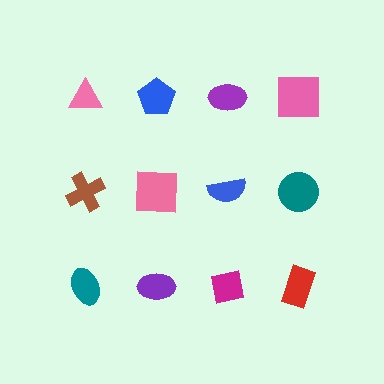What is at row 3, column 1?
A teal ellipse.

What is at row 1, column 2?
A blue pentagon.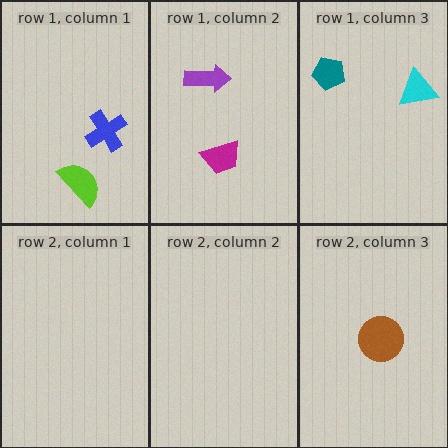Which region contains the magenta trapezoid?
The row 1, column 2 region.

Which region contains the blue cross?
The row 1, column 1 region.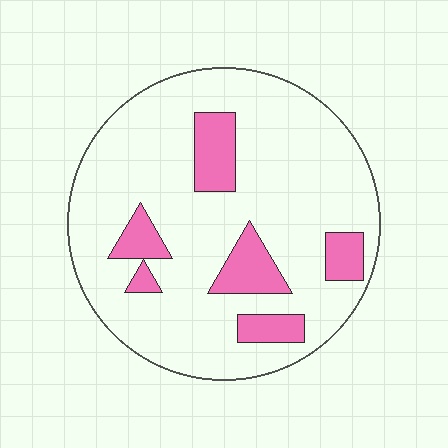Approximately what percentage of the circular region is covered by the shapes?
Approximately 15%.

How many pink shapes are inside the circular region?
6.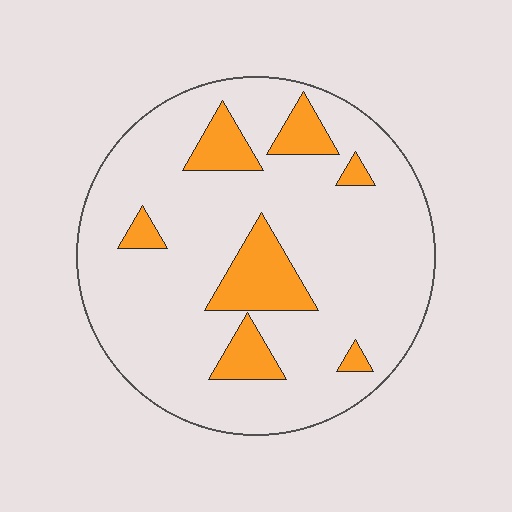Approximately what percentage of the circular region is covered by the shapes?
Approximately 15%.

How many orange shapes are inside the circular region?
7.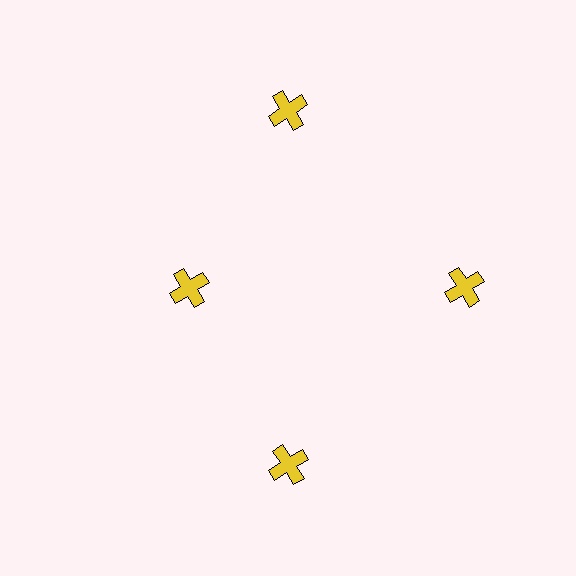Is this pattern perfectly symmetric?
No. The 4 yellow crosses are arranged in a ring, but one element near the 9 o'clock position is pulled inward toward the center, breaking the 4-fold rotational symmetry.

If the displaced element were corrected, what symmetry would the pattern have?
It would have 4-fold rotational symmetry — the pattern would map onto itself every 90 degrees.